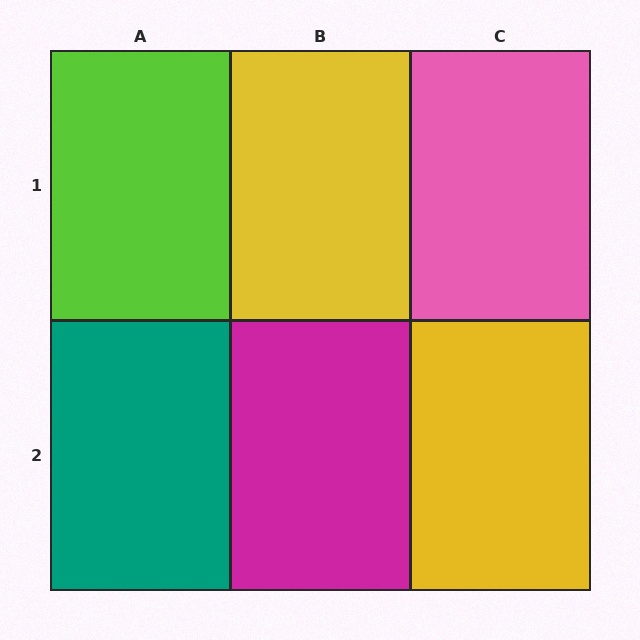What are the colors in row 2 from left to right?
Teal, magenta, yellow.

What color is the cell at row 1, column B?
Yellow.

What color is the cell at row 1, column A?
Lime.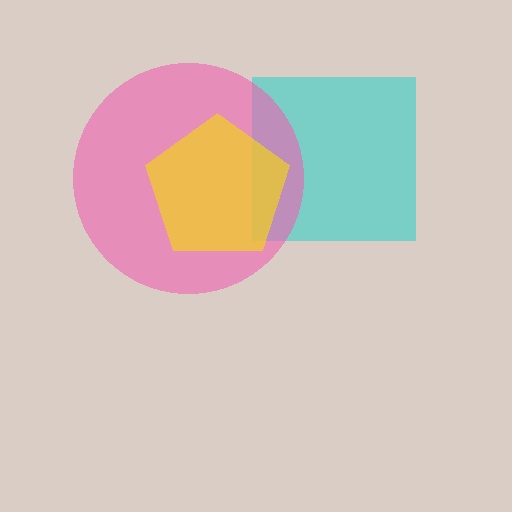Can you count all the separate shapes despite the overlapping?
Yes, there are 3 separate shapes.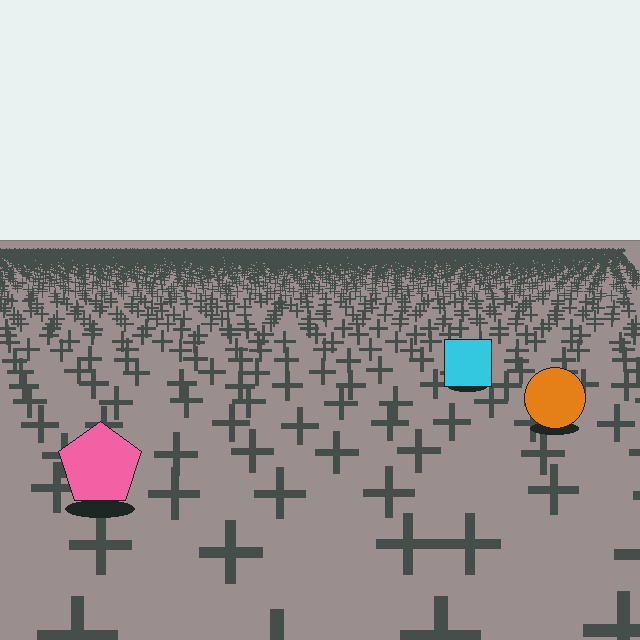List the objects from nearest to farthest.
From nearest to farthest: the pink pentagon, the orange circle, the cyan square.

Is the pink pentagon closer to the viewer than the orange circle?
Yes. The pink pentagon is closer — you can tell from the texture gradient: the ground texture is coarser near it.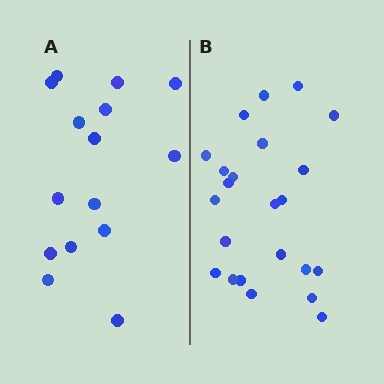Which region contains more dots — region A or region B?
Region B (the right region) has more dots.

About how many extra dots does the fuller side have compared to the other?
Region B has roughly 8 or so more dots than region A.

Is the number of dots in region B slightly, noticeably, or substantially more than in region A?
Region B has substantially more. The ratio is roughly 1.5 to 1.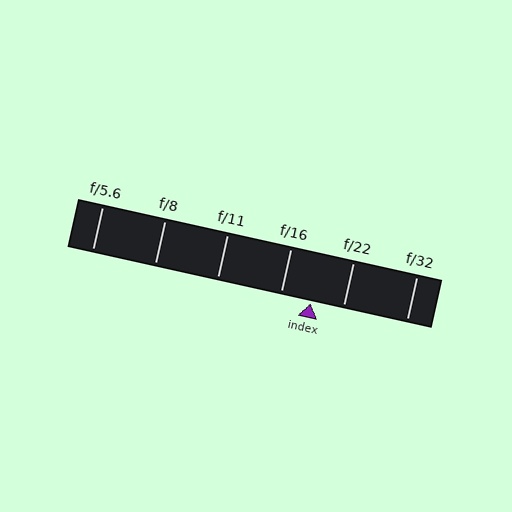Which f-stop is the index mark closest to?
The index mark is closest to f/16.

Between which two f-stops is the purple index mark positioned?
The index mark is between f/16 and f/22.